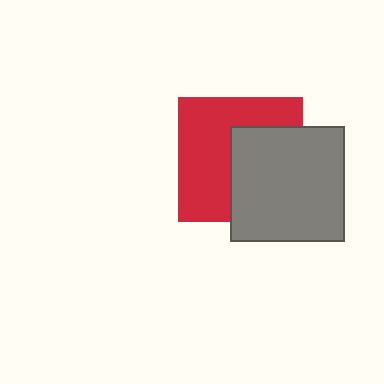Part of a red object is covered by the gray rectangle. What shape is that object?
It is a square.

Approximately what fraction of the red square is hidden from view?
Roughly 45% of the red square is hidden behind the gray rectangle.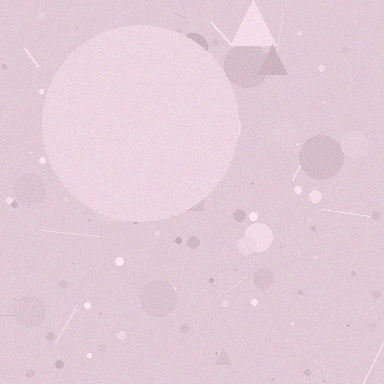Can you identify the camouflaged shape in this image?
The camouflaged shape is a circle.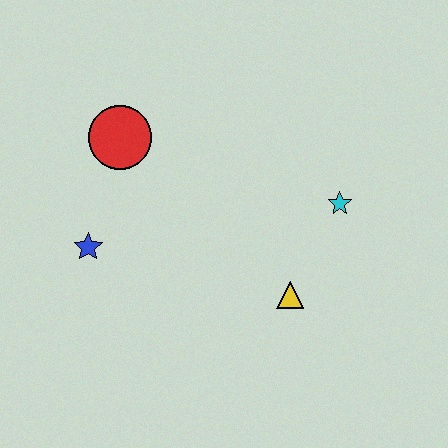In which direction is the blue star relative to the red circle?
The blue star is below the red circle.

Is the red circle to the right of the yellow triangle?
No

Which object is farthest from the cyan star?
The blue star is farthest from the cyan star.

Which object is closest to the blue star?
The red circle is closest to the blue star.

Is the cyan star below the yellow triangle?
No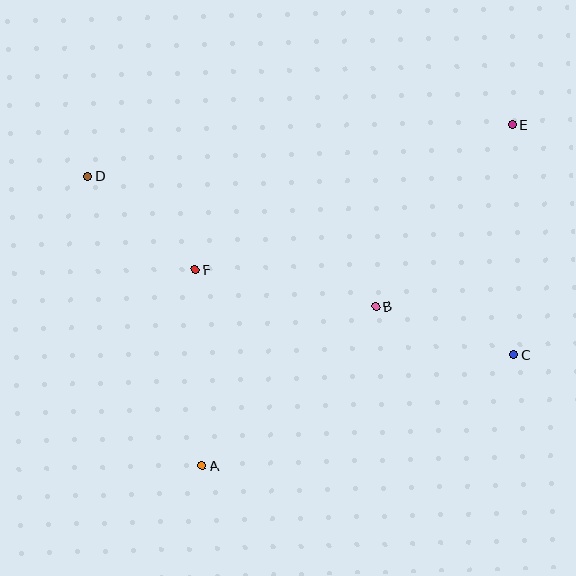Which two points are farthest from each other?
Points C and D are farthest from each other.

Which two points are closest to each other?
Points D and F are closest to each other.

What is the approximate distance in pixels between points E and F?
The distance between E and F is approximately 348 pixels.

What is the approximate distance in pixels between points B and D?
The distance between B and D is approximately 316 pixels.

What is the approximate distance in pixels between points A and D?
The distance between A and D is approximately 312 pixels.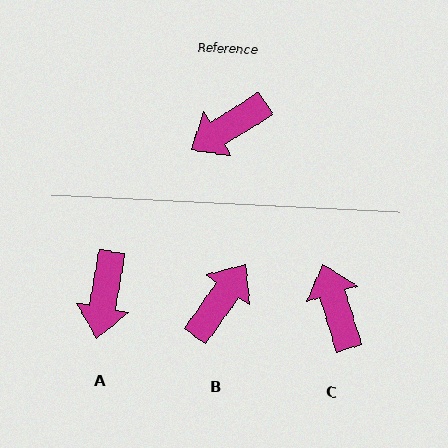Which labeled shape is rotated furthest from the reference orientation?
B, about 157 degrees away.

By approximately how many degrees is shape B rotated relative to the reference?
Approximately 157 degrees clockwise.